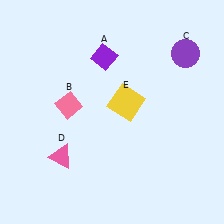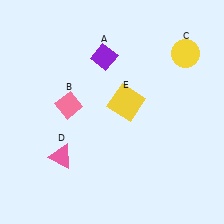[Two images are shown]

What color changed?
The circle (C) changed from purple in Image 1 to yellow in Image 2.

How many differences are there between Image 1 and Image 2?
There is 1 difference between the two images.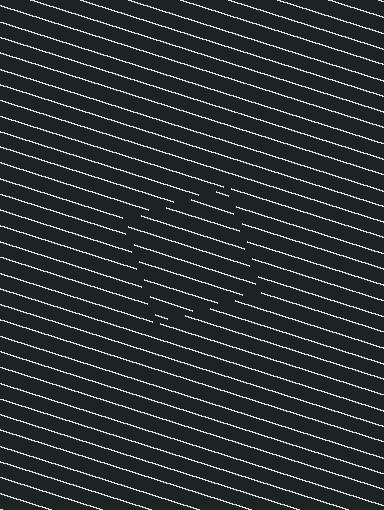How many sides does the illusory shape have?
4 sides — the line-ends trace a square.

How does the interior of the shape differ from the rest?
The interior of the shape contains the same grating, shifted by half a period — the contour is defined by the phase discontinuity where line-ends from the inner and outer gratings abut.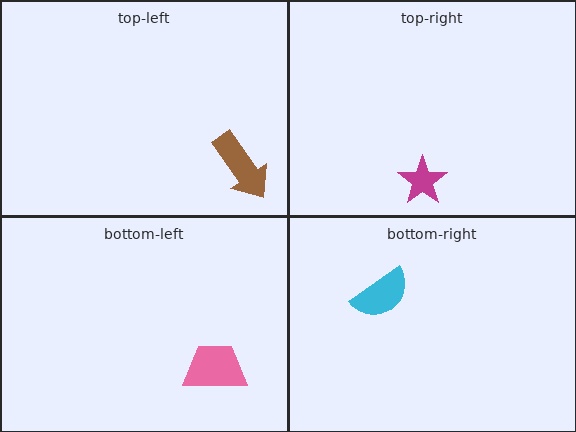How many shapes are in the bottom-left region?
1.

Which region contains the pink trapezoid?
The bottom-left region.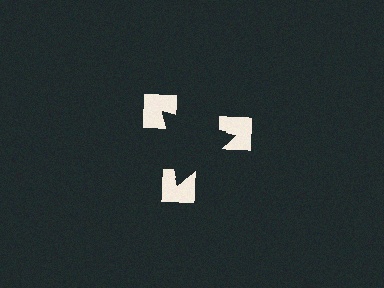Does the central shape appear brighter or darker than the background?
It typically appears slightly darker than the background, even though no actual brightness change is drawn.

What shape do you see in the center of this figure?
An illusory triangle — its edges are inferred from the aligned wedge cuts in the notched squares, not physically drawn.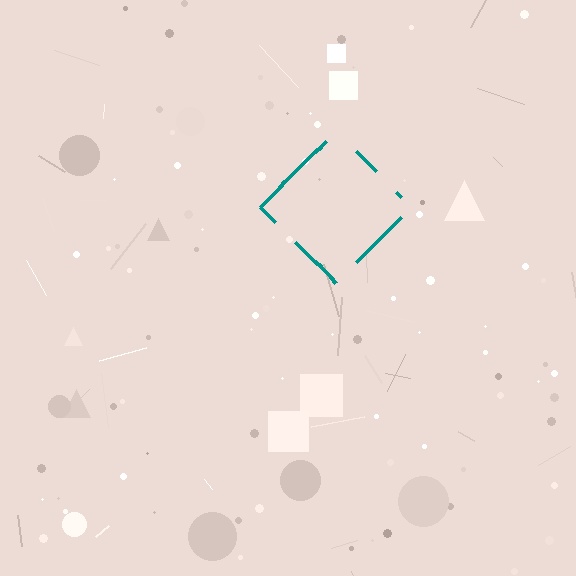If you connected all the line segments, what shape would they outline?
They would outline a diamond.